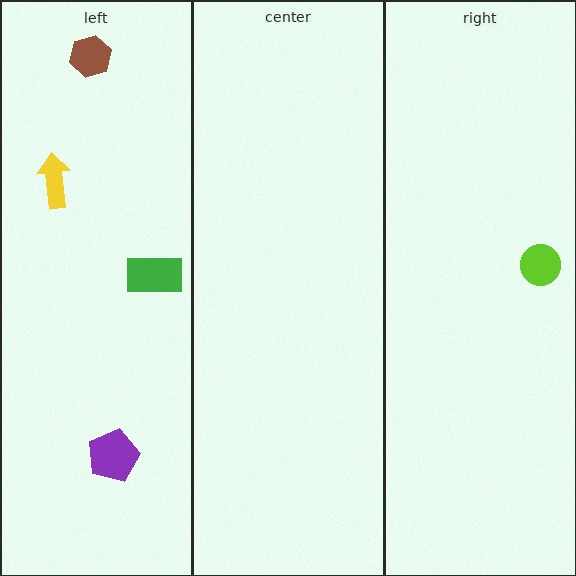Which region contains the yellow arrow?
The left region.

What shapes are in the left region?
The yellow arrow, the brown hexagon, the purple pentagon, the green rectangle.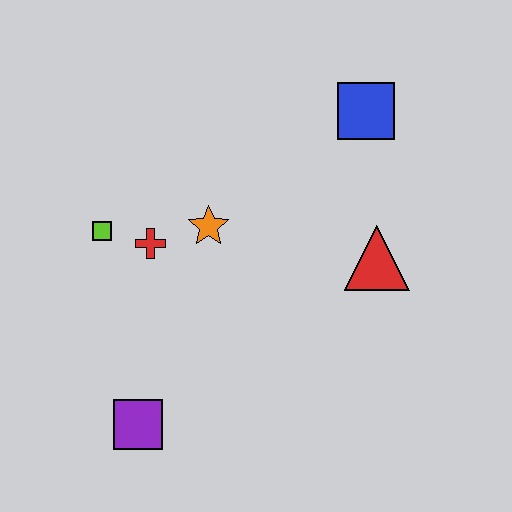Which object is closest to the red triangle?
The blue square is closest to the red triangle.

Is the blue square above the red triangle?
Yes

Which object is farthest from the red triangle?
The purple square is farthest from the red triangle.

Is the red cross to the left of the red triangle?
Yes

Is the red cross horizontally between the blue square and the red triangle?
No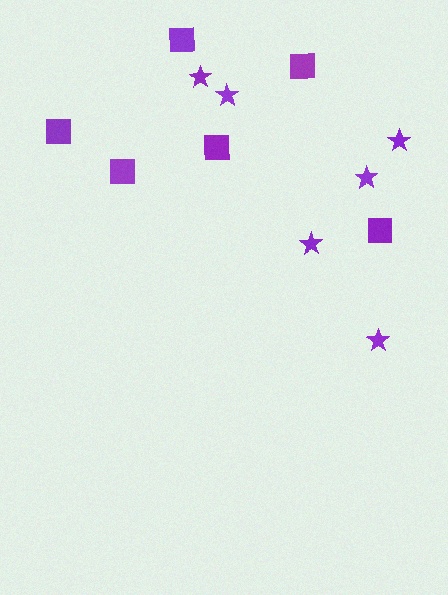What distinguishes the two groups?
There are 2 groups: one group of squares (6) and one group of stars (6).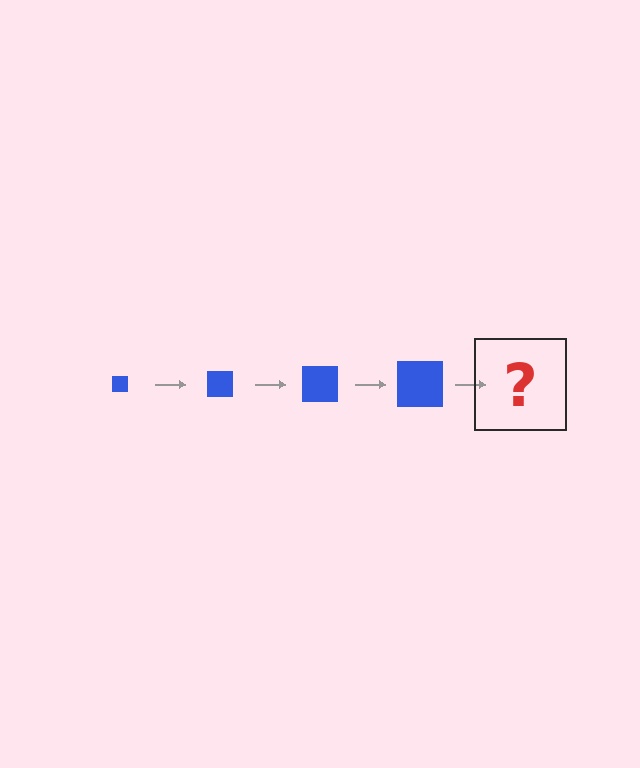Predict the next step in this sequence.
The next step is a blue square, larger than the previous one.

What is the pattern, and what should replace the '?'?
The pattern is that the square gets progressively larger each step. The '?' should be a blue square, larger than the previous one.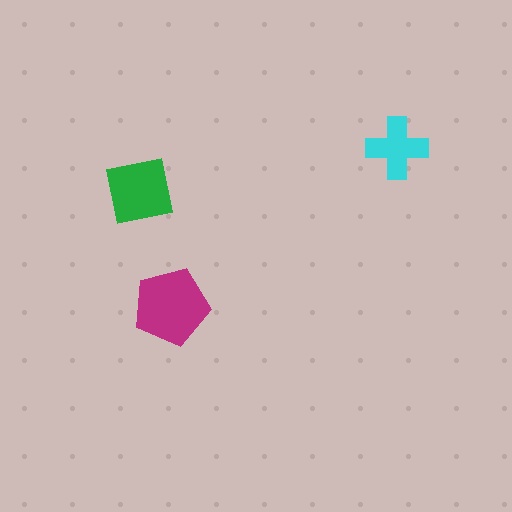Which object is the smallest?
The cyan cross.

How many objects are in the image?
There are 3 objects in the image.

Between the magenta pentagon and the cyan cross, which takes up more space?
The magenta pentagon.